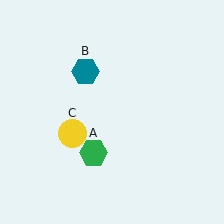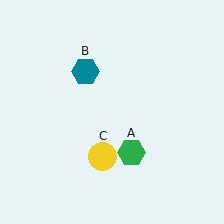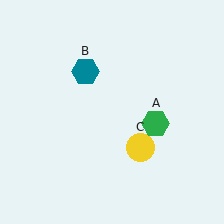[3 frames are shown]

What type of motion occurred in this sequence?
The green hexagon (object A), yellow circle (object C) rotated counterclockwise around the center of the scene.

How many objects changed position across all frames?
2 objects changed position: green hexagon (object A), yellow circle (object C).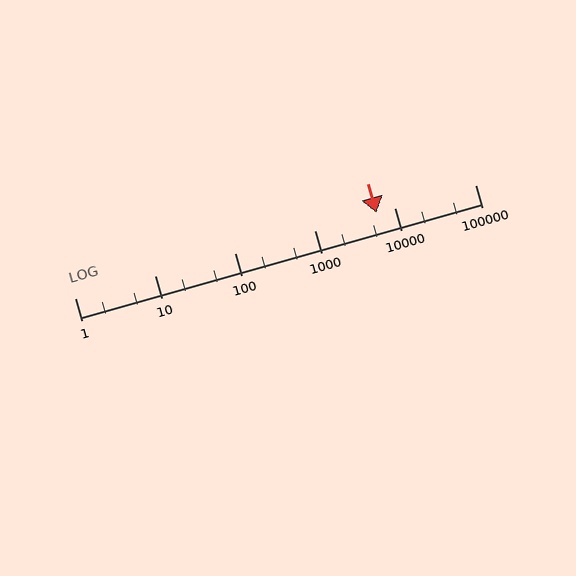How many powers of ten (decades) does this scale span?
The scale spans 5 decades, from 1 to 100000.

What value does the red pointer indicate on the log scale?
The pointer indicates approximately 5800.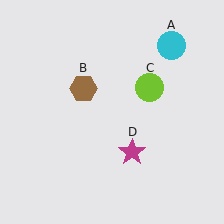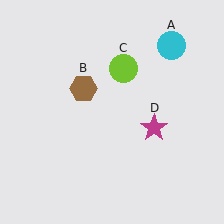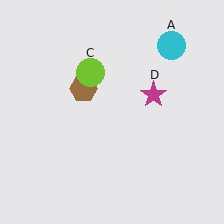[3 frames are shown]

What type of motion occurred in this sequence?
The lime circle (object C), magenta star (object D) rotated counterclockwise around the center of the scene.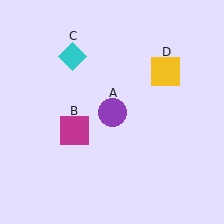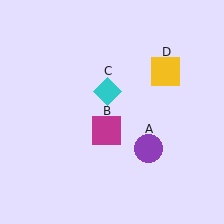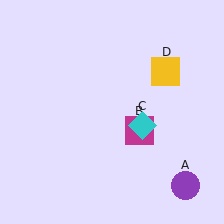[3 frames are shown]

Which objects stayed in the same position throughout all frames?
Yellow square (object D) remained stationary.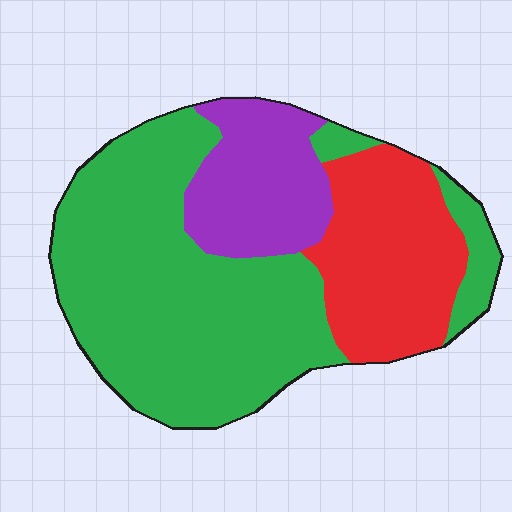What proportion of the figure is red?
Red takes up between a sixth and a third of the figure.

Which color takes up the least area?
Purple, at roughly 20%.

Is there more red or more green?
Green.